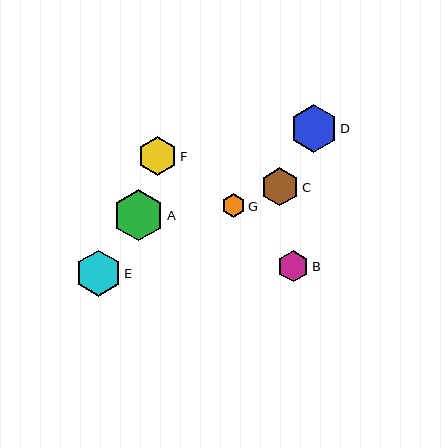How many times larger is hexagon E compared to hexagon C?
Hexagon E is approximately 1.2 times the size of hexagon C.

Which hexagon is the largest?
Hexagon A is the largest with a size of approximately 51 pixels.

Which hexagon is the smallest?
Hexagon G is the smallest with a size of approximately 23 pixels.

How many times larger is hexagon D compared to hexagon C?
Hexagon D is approximately 1.2 times the size of hexagon C.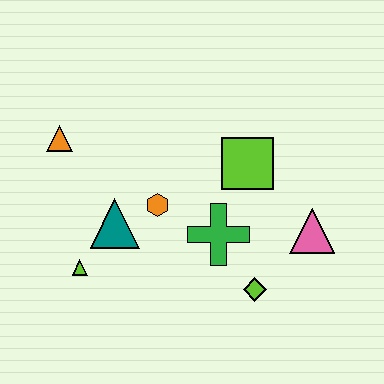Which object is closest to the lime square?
The green cross is closest to the lime square.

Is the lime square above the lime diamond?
Yes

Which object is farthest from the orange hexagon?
The pink triangle is farthest from the orange hexagon.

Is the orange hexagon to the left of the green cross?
Yes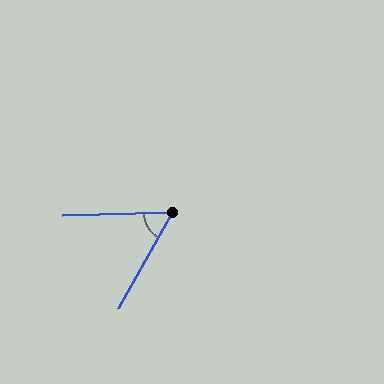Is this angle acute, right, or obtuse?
It is acute.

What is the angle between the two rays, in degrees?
Approximately 59 degrees.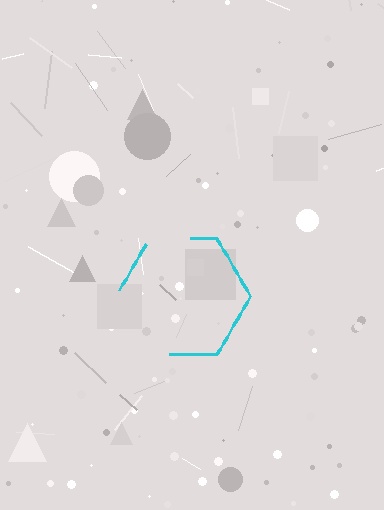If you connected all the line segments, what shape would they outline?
They would outline a hexagon.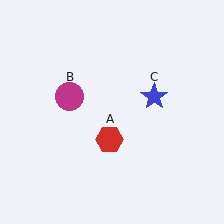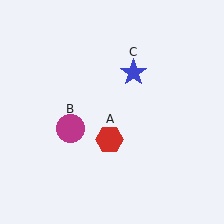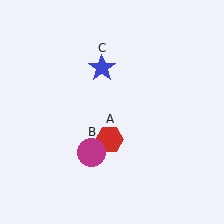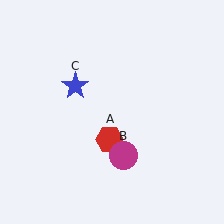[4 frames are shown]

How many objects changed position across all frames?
2 objects changed position: magenta circle (object B), blue star (object C).